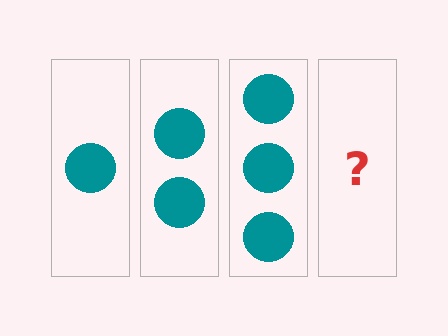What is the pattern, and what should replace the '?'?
The pattern is that each step adds one more circle. The '?' should be 4 circles.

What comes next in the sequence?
The next element should be 4 circles.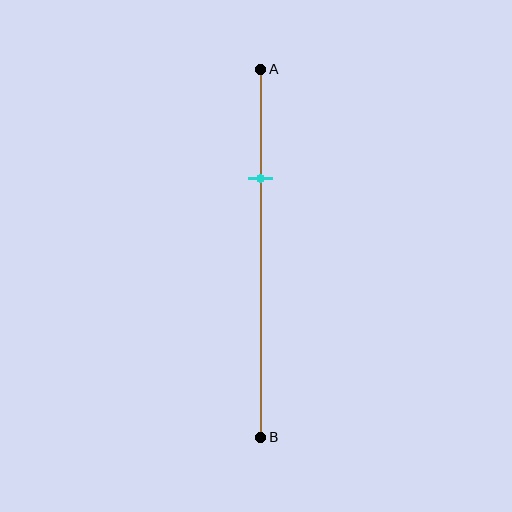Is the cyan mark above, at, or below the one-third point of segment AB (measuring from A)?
The cyan mark is above the one-third point of segment AB.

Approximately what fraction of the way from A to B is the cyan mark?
The cyan mark is approximately 30% of the way from A to B.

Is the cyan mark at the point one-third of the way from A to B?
No, the mark is at about 30% from A, not at the 33% one-third point.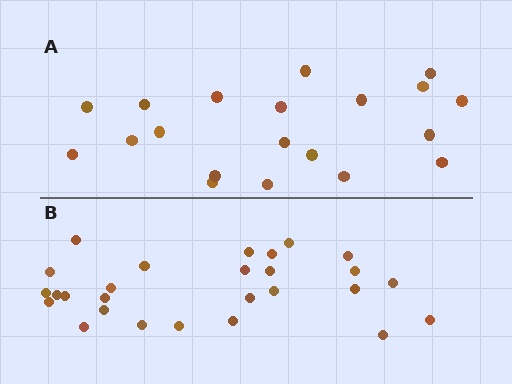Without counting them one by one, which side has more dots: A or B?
Region B (the bottom region) has more dots.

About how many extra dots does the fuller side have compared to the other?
Region B has roughly 8 or so more dots than region A.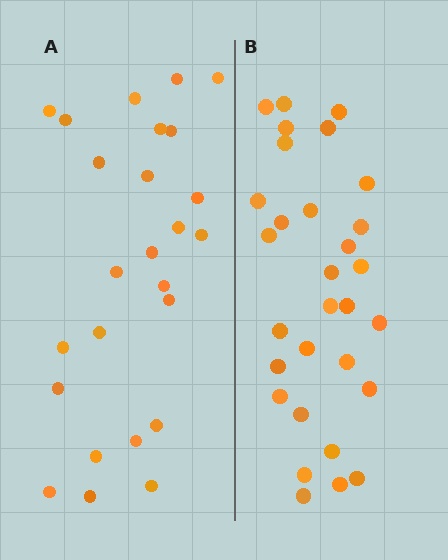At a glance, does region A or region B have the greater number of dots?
Region B (the right region) has more dots.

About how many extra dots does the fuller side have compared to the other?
Region B has about 5 more dots than region A.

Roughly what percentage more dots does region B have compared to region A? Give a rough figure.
About 20% more.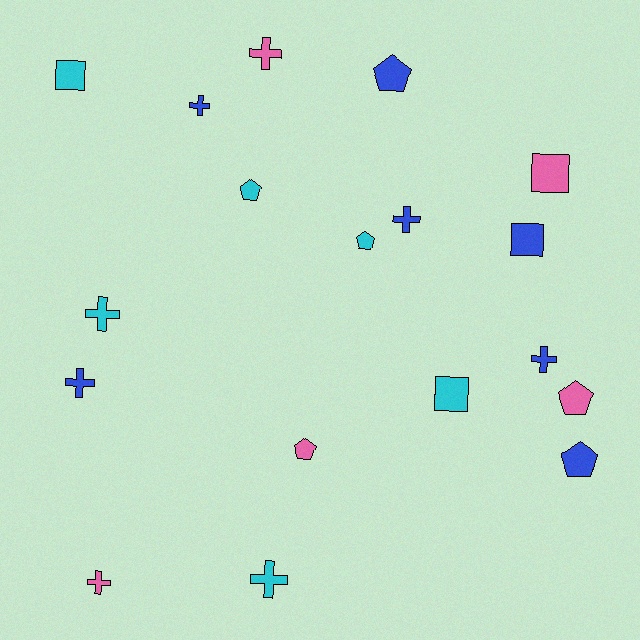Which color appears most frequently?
Blue, with 7 objects.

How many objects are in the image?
There are 18 objects.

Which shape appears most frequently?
Cross, with 8 objects.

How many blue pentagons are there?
There are 2 blue pentagons.